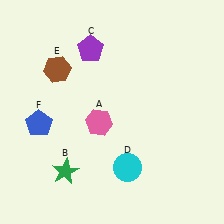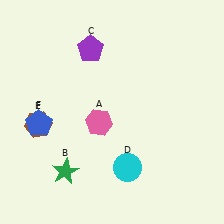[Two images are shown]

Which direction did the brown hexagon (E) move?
The brown hexagon (E) moved down.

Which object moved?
The brown hexagon (E) moved down.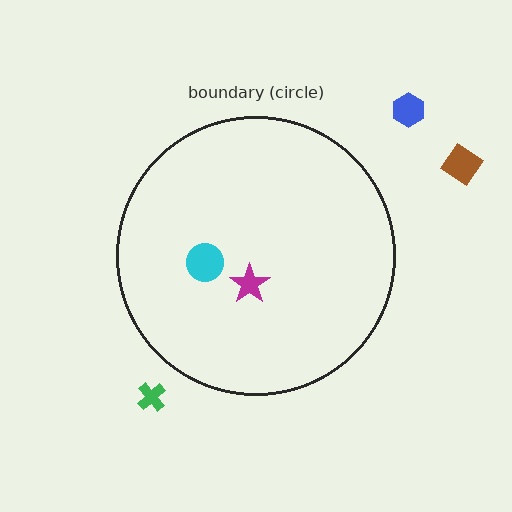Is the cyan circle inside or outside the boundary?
Inside.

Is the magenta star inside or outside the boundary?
Inside.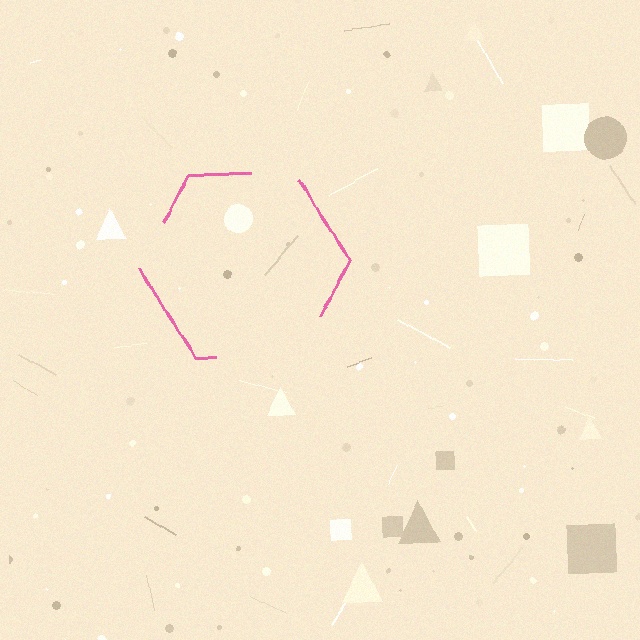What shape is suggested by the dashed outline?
The dashed outline suggests a hexagon.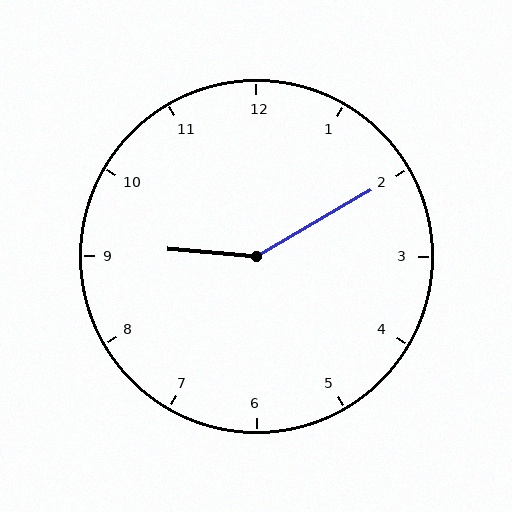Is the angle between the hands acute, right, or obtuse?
It is obtuse.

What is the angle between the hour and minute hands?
Approximately 145 degrees.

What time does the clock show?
9:10.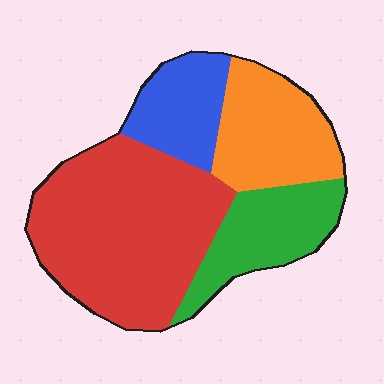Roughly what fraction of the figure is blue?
Blue takes up about one eighth (1/8) of the figure.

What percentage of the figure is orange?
Orange takes up about one fifth (1/5) of the figure.